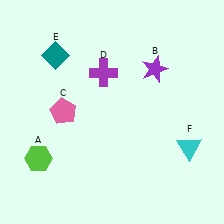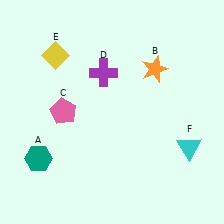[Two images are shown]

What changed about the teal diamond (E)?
In Image 1, E is teal. In Image 2, it changed to yellow.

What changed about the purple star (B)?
In Image 1, B is purple. In Image 2, it changed to orange.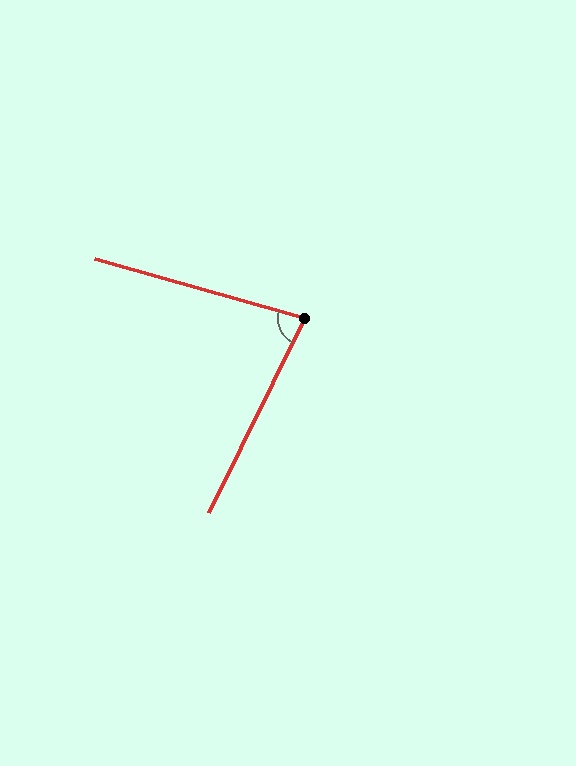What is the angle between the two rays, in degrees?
Approximately 80 degrees.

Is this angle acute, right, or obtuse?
It is acute.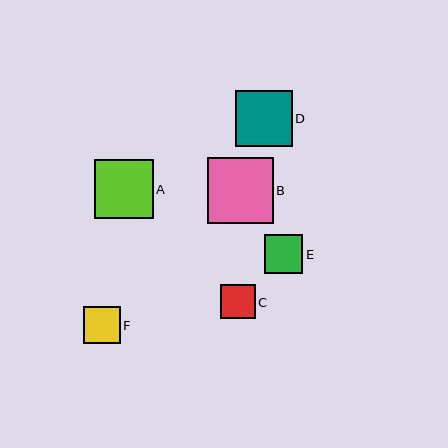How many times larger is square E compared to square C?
Square E is approximately 1.1 times the size of square C.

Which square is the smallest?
Square C is the smallest with a size of approximately 35 pixels.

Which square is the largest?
Square B is the largest with a size of approximately 66 pixels.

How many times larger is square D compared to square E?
Square D is approximately 1.5 times the size of square E.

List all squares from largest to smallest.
From largest to smallest: B, A, D, E, F, C.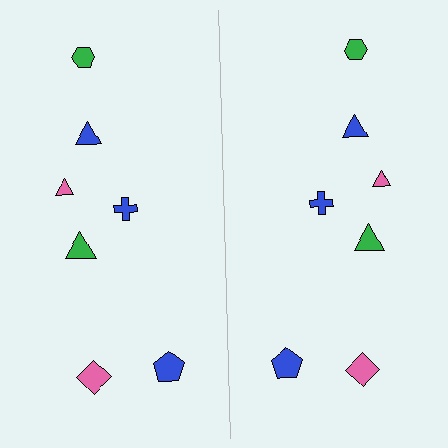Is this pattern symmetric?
Yes, this pattern has bilateral (reflection) symmetry.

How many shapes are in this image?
There are 14 shapes in this image.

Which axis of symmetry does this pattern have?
The pattern has a vertical axis of symmetry running through the center of the image.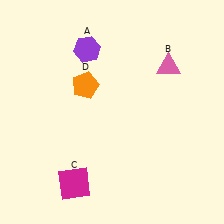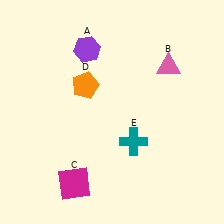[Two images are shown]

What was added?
A teal cross (E) was added in Image 2.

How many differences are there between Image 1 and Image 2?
There is 1 difference between the two images.